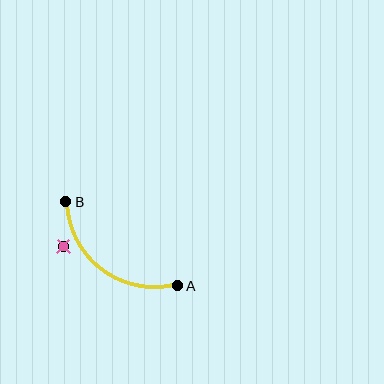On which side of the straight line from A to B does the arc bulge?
The arc bulges below and to the left of the straight line connecting A and B.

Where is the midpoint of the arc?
The arc midpoint is the point on the curve farthest from the straight line joining A and B. It sits below and to the left of that line.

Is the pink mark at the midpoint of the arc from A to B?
No — the pink mark does not lie on the arc at all. It sits slightly outside the curve.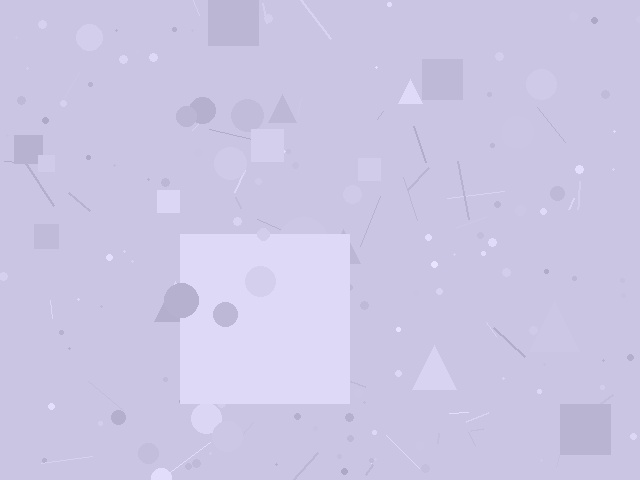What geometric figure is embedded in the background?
A square is embedded in the background.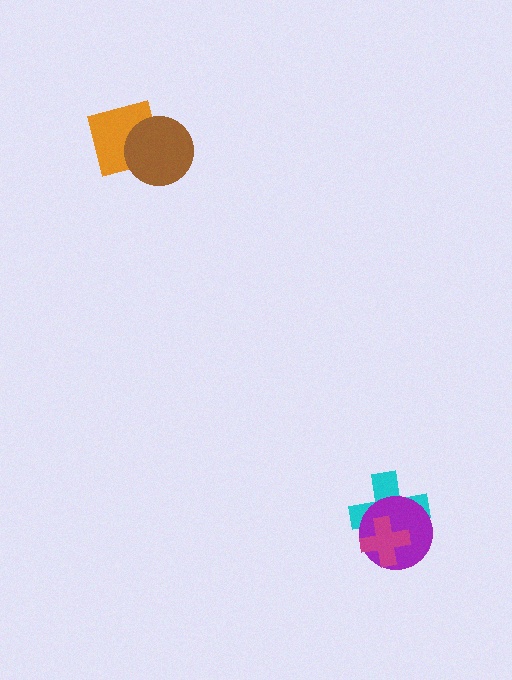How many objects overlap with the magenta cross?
2 objects overlap with the magenta cross.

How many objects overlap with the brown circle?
1 object overlaps with the brown circle.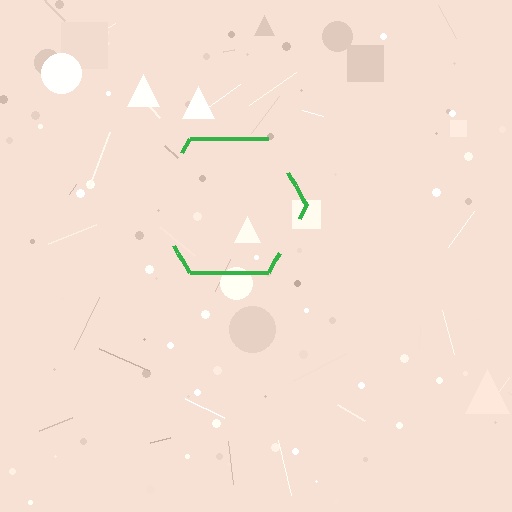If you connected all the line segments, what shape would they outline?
They would outline a hexagon.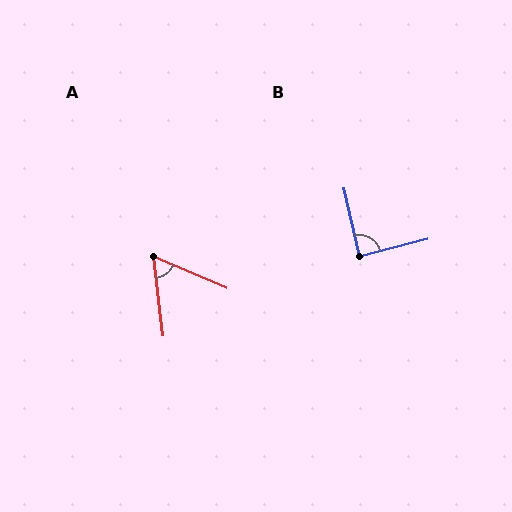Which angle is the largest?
B, at approximately 88 degrees.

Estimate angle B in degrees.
Approximately 88 degrees.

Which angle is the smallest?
A, at approximately 60 degrees.